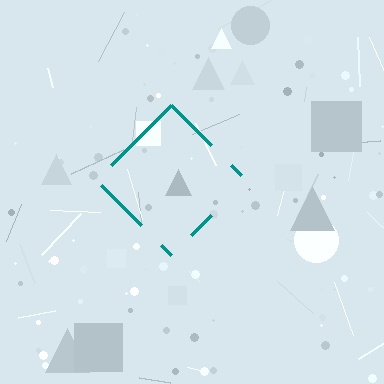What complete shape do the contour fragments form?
The contour fragments form a diamond.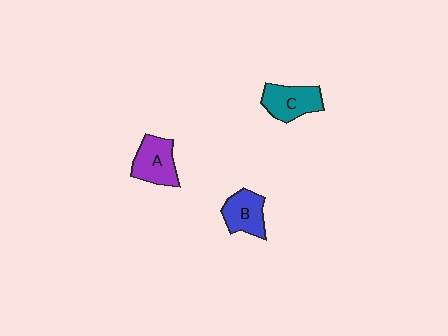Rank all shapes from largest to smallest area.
From largest to smallest: C (teal), A (purple), B (blue).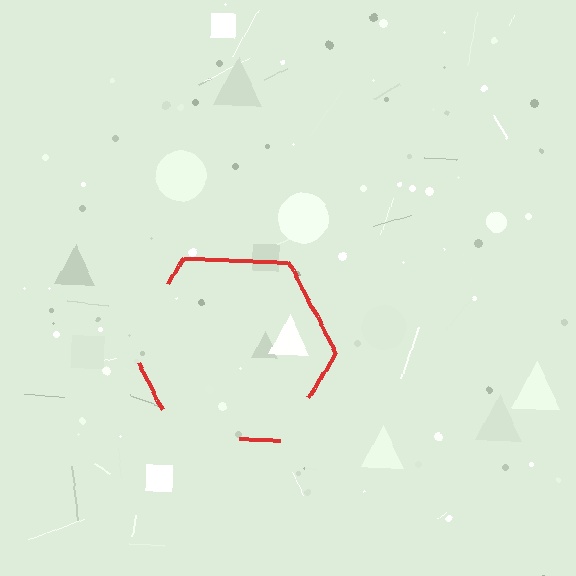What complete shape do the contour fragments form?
The contour fragments form a hexagon.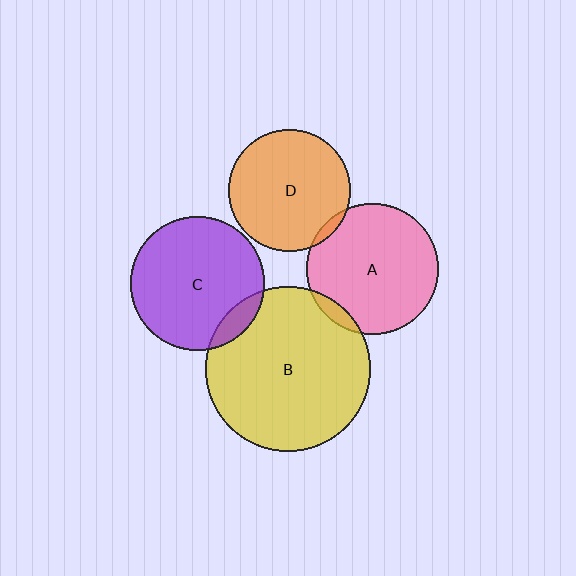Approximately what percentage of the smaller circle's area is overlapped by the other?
Approximately 10%.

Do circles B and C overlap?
Yes.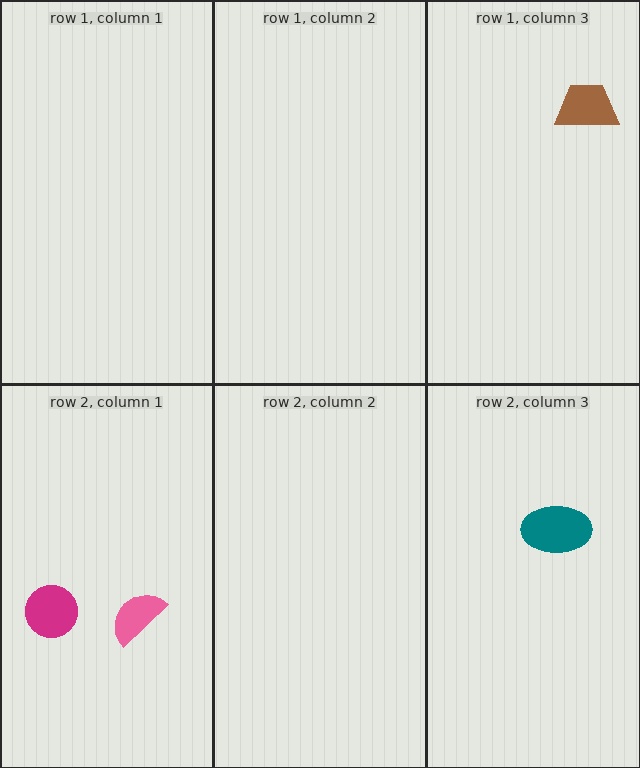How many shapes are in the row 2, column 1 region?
2.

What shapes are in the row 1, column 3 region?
The brown trapezoid.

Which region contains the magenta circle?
The row 2, column 1 region.